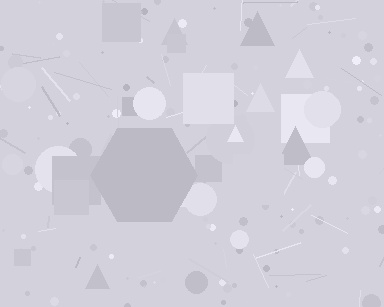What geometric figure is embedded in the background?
A hexagon is embedded in the background.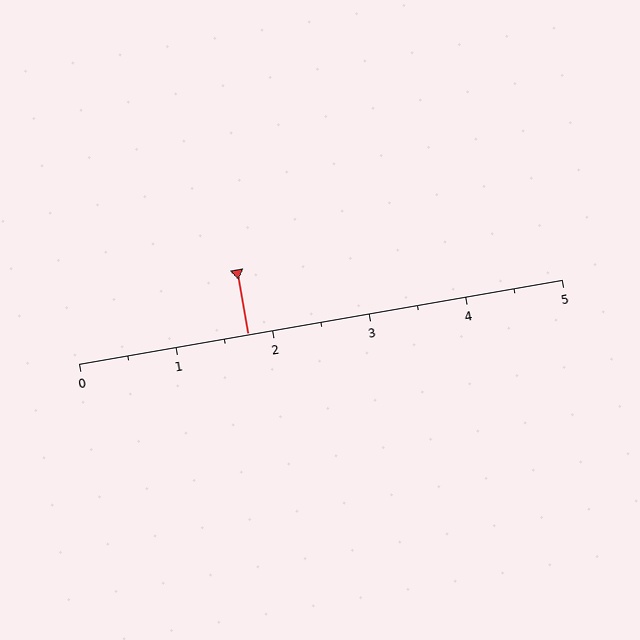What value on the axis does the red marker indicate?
The marker indicates approximately 1.8.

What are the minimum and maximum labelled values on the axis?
The axis runs from 0 to 5.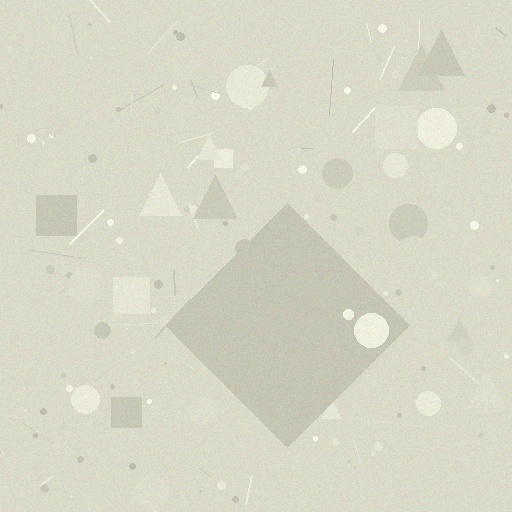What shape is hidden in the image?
A diamond is hidden in the image.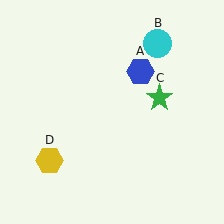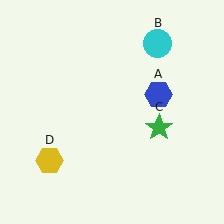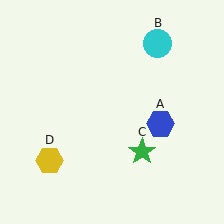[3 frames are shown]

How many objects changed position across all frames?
2 objects changed position: blue hexagon (object A), green star (object C).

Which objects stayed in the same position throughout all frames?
Cyan circle (object B) and yellow hexagon (object D) remained stationary.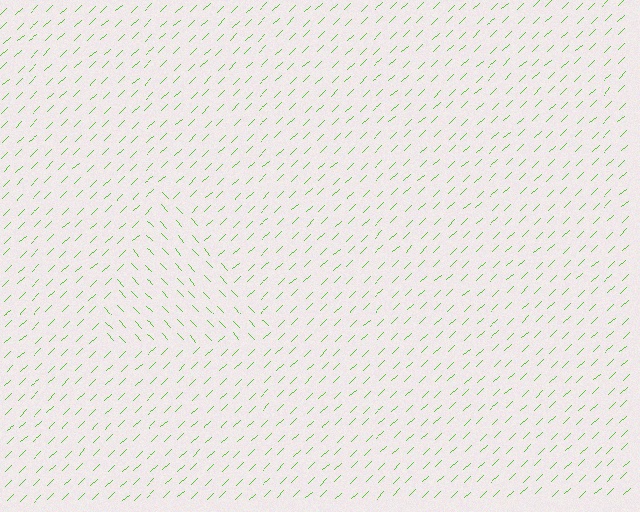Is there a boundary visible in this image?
Yes, there is a texture boundary formed by a change in line orientation.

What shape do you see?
I see a triangle.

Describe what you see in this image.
The image is filled with small lime line segments. A triangle region in the image has lines oriented differently from the surrounding lines, creating a visible texture boundary.